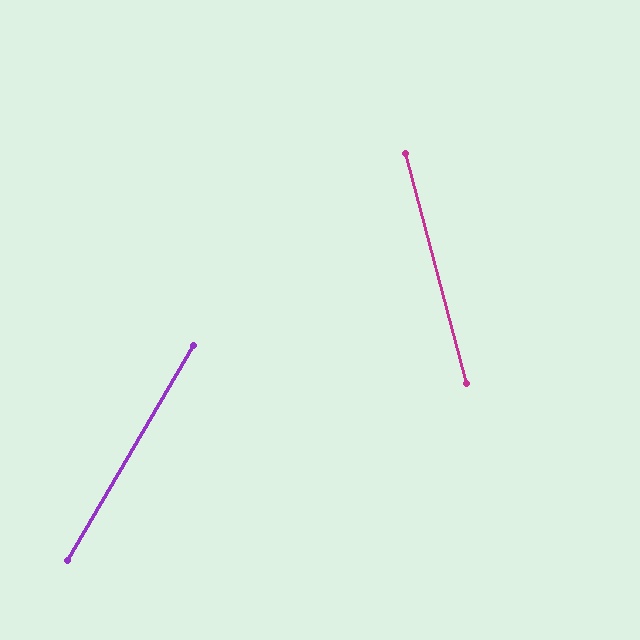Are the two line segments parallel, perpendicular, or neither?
Neither parallel nor perpendicular — they differ by about 46°.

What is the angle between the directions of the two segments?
Approximately 46 degrees.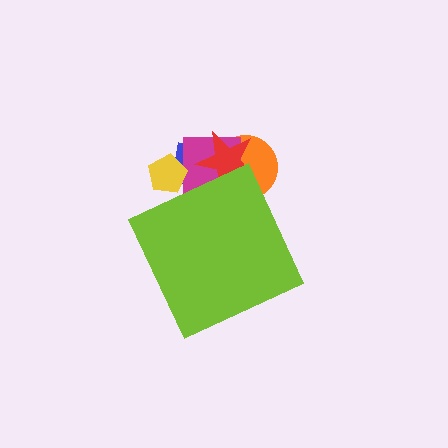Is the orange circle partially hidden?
Yes, the orange circle is partially hidden behind the lime diamond.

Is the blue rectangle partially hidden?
Yes, the blue rectangle is partially hidden behind the lime diamond.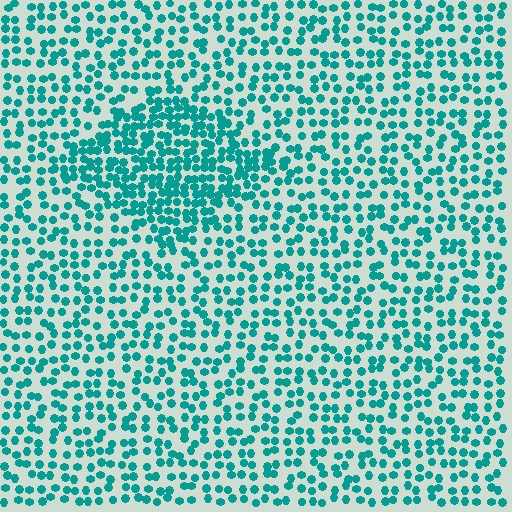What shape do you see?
I see a diamond.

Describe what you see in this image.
The image contains small teal elements arranged at two different densities. A diamond-shaped region is visible where the elements are more densely packed than the surrounding area.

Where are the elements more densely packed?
The elements are more densely packed inside the diamond boundary.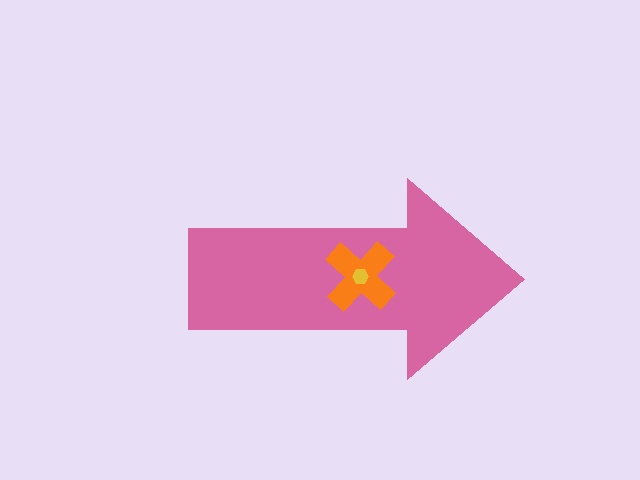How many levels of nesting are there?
3.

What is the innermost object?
The yellow hexagon.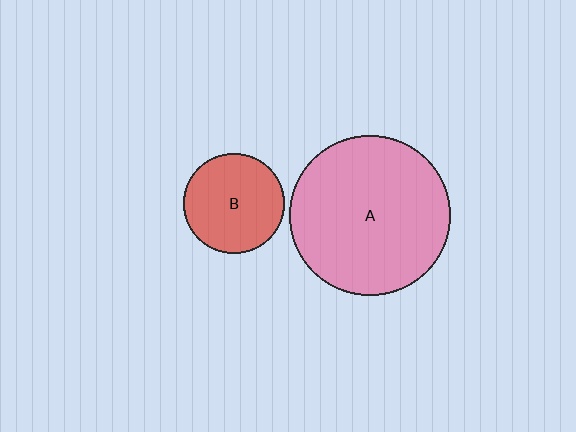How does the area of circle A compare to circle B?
Approximately 2.5 times.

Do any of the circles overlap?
No, none of the circles overlap.